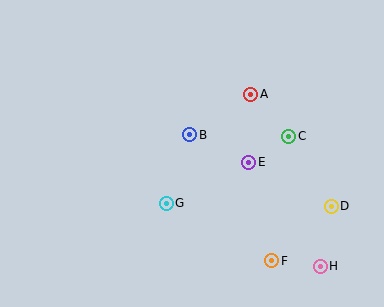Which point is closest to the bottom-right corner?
Point H is closest to the bottom-right corner.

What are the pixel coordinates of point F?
Point F is at (272, 261).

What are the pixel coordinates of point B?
Point B is at (190, 135).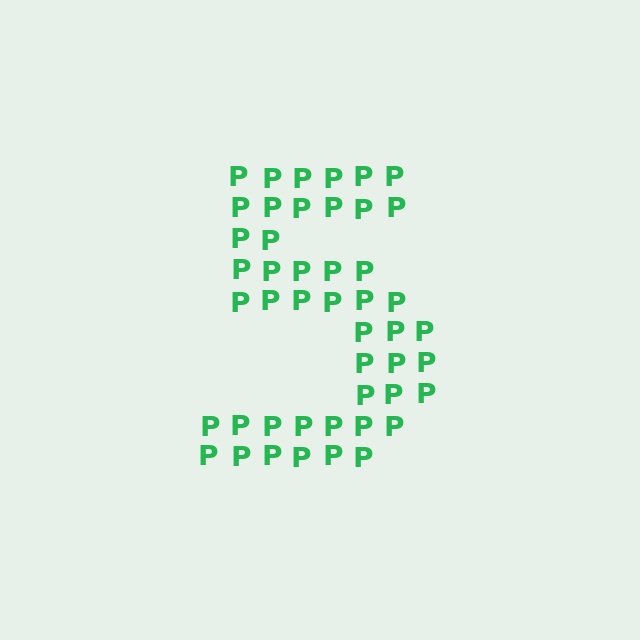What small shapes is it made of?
It is made of small letter P's.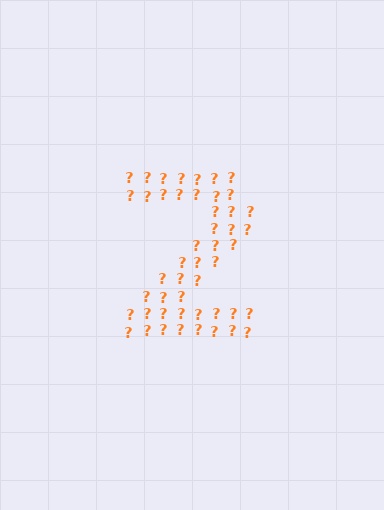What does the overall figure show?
The overall figure shows the digit 2.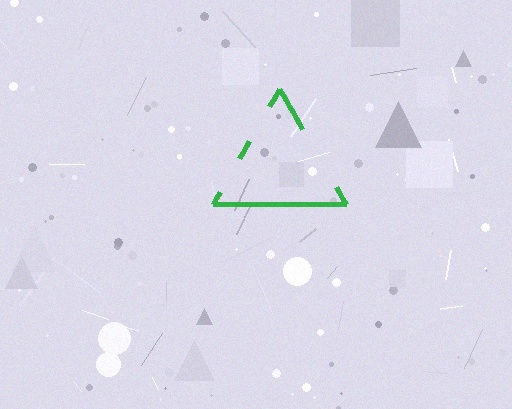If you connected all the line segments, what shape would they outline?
They would outline a triangle.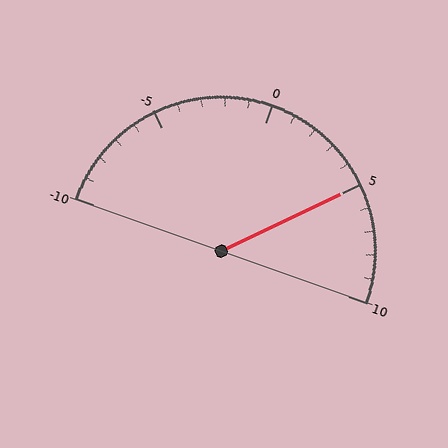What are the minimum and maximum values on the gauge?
The gauge ranges from -10 to 10.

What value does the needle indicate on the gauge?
The needle indicates approximately 5.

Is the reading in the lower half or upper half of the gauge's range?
The reading is in the upper half of the range (-10 to 10).